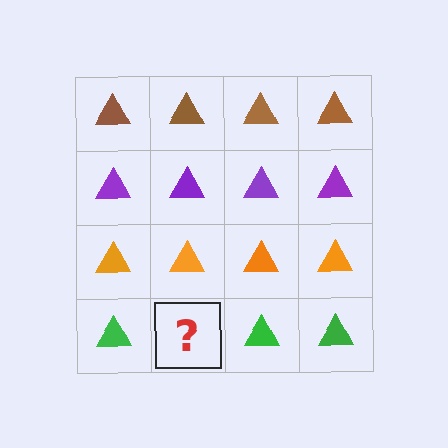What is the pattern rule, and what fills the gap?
The rule is that each row has a consistent color. The gap should be filled with a green triangle.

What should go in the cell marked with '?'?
The missing cell should contain a green triangle.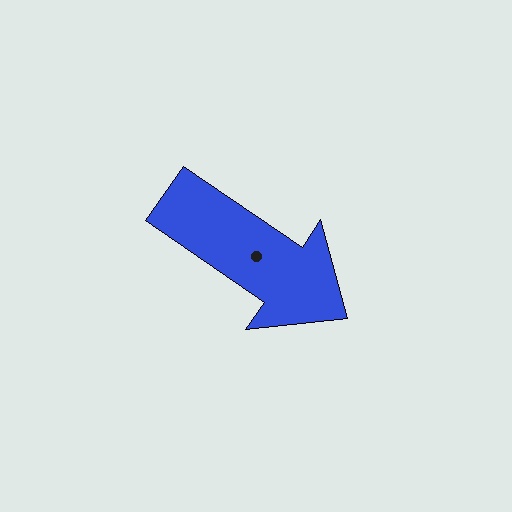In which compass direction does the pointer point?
Southeast.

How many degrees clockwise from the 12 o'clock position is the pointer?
Approximately 124 degrees.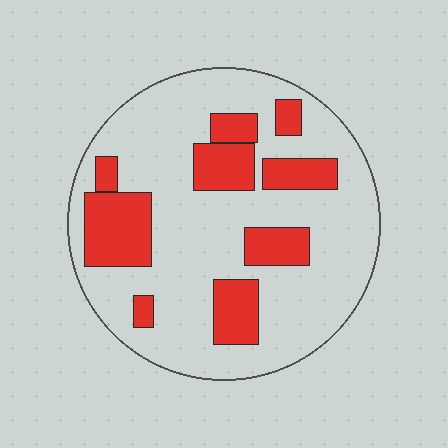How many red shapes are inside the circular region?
9.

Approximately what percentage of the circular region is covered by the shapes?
Approximately 25%.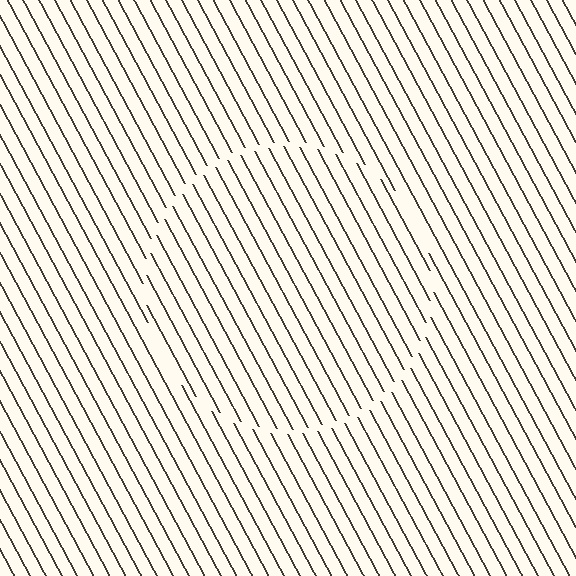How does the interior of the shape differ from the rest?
The interior of the shape contains the same grating, shifted by half a period — the contour is defined by the phase discontinuity where line-ends from the inner and outer gratings abut.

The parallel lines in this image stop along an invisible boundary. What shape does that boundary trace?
An illusory circle. The interior of the shape contains the same grating, shifted by half a period — the contour is defined by the phase discontinuity where line-ends from the inner and outer gratings abut.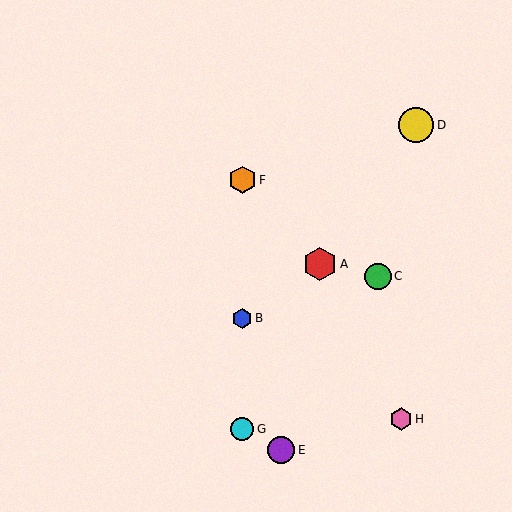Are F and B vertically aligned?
Yes, both are at x≈242.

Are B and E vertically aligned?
No, B is at x≈242 and E is at x≈281.